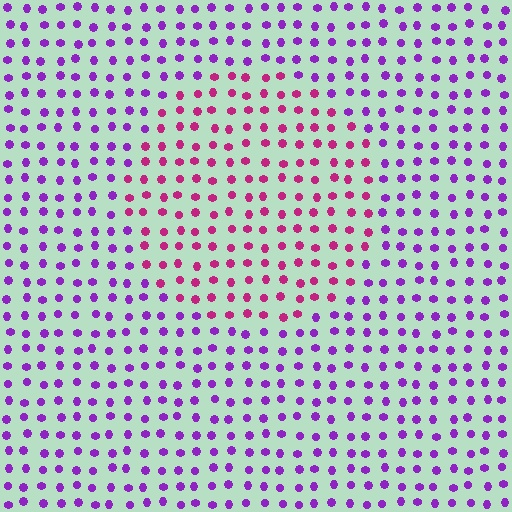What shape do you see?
I see a circle.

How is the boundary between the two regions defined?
The boundary is defined purely by a slight shift in hue (about 45 degrees). Spacing, size, and orientation are identical on both sides.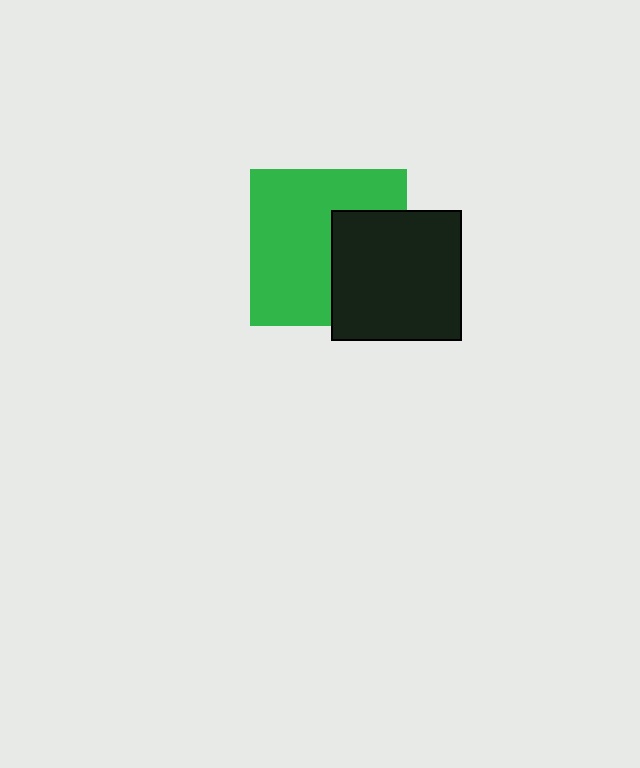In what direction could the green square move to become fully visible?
The green square could move left. That would shift it out from behind the black square entirely.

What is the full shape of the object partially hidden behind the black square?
The partially hidden object is a green square.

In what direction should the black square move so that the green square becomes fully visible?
The black square should move right. That is the shortest direction to clear the overlap and leave the green square fully visible.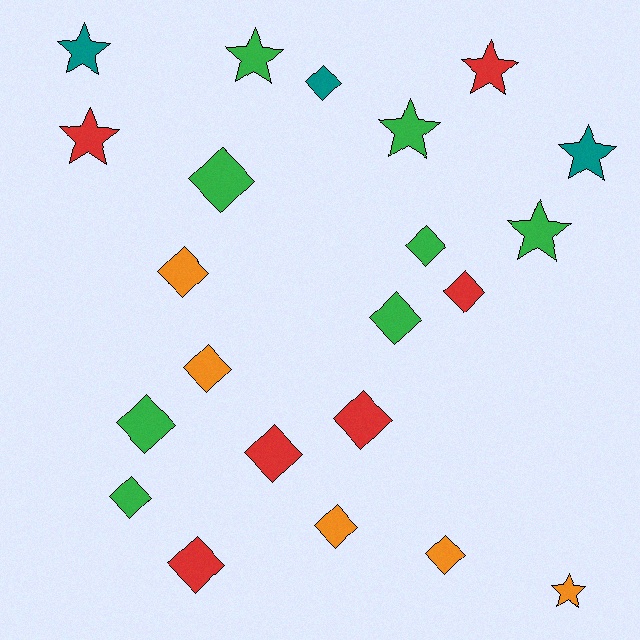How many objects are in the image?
There are 22 objects.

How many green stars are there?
There are 3 green stars.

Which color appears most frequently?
Green, with 8 objects.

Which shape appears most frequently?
Diamond, with 14 objects.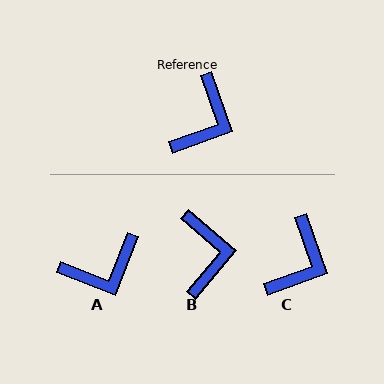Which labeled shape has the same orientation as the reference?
C.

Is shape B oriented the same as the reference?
No, it is off by about 30 degrees.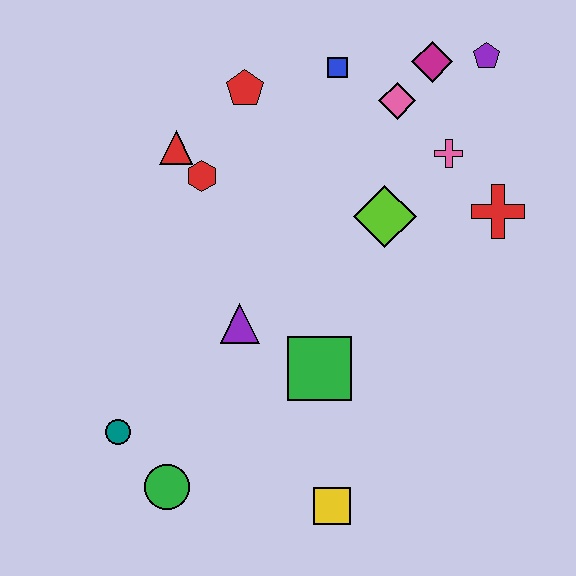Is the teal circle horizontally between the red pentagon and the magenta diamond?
No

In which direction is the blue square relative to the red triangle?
The blue square is to the right of the red triangle.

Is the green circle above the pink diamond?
No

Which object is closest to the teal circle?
The green circle is closest to the teal circle.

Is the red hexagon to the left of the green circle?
No